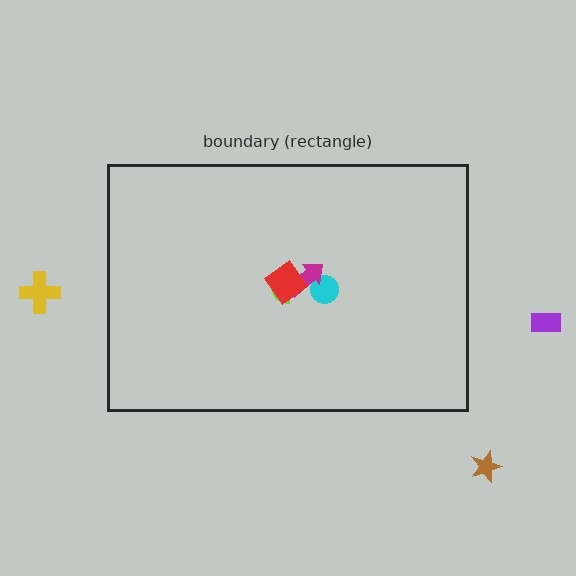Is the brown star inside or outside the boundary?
Outside.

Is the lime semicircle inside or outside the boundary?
Inside.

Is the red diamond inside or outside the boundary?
Inside.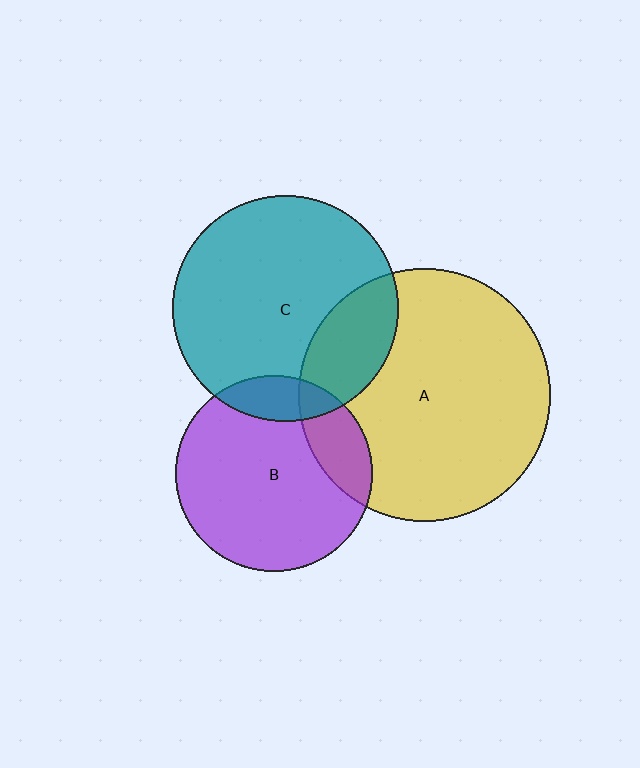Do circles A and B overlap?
Yes.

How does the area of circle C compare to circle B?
Approximately 1.3 times.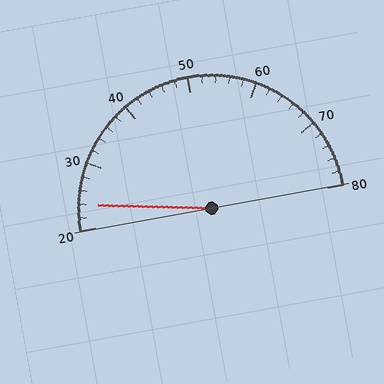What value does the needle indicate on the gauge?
The needle indicates approximately 24.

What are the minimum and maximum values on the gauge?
The gauge ranges from 20 to 80.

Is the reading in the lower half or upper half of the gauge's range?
The reading is in the lower half of the range (20 to 80).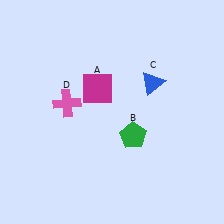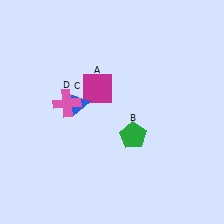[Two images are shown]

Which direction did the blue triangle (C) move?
The blue triangle (C) moved left.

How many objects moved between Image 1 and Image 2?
1 object moved between the two images.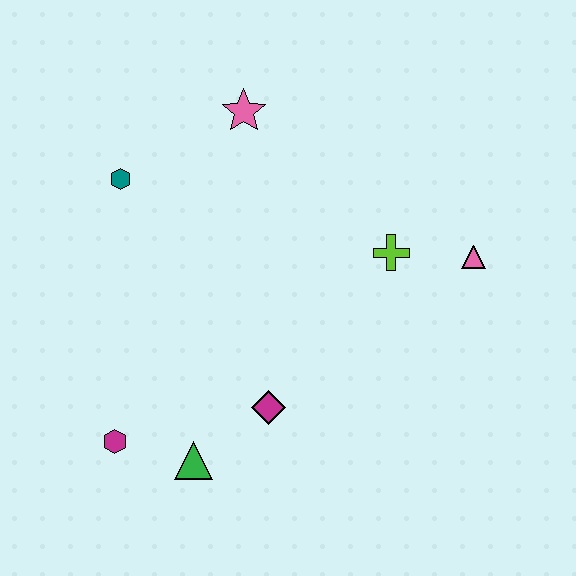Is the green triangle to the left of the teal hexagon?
No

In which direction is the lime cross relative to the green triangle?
The lime cross is above the green triangle.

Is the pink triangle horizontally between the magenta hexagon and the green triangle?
No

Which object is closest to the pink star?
The teal hexagon is closest to the pink star.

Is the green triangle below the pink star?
Yes